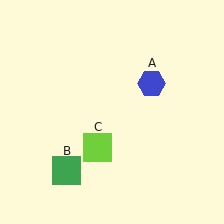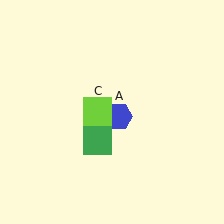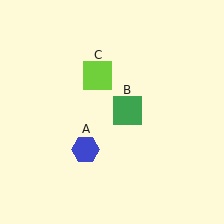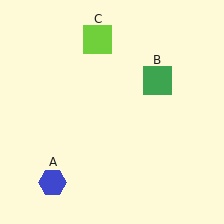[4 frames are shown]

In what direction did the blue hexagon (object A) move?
The blue hexagon (object A) moved down and to the left.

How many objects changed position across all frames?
3 objects changed position: blue hexagon (object A), green square (object B), lime square (object C).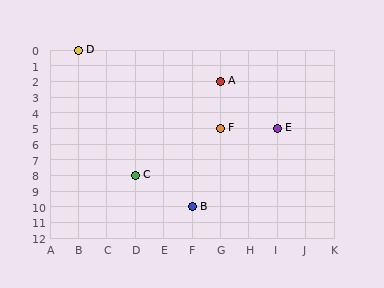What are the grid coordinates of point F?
Point F is at grid coordinates (G, 5).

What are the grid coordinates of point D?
Point D is at grid coordinates (B, 0).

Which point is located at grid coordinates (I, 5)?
Point E is at (I, 5).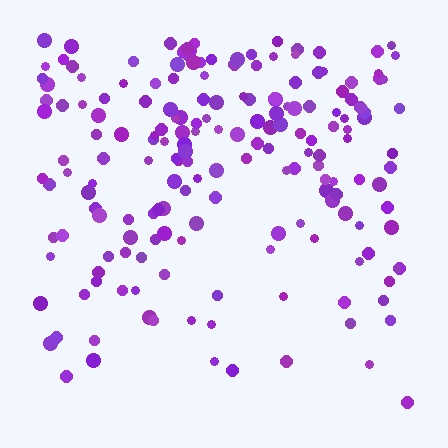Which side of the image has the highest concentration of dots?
The top.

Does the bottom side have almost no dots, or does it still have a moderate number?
Still a moderate number, just noticeably fewer than the top.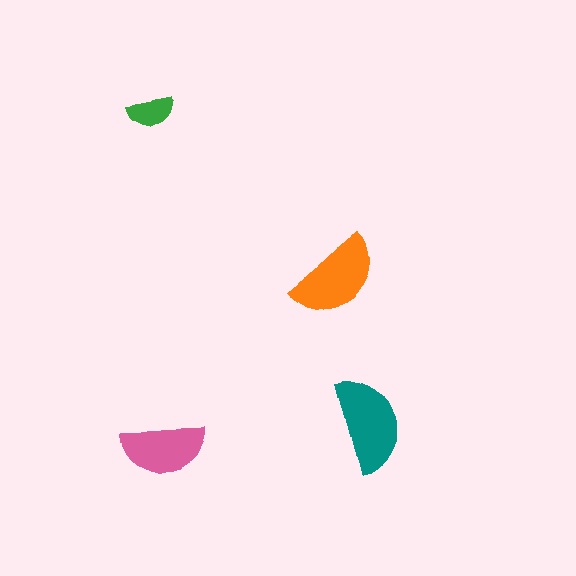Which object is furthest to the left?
The pink semicircle is leftmost.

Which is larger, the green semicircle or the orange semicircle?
The orange one.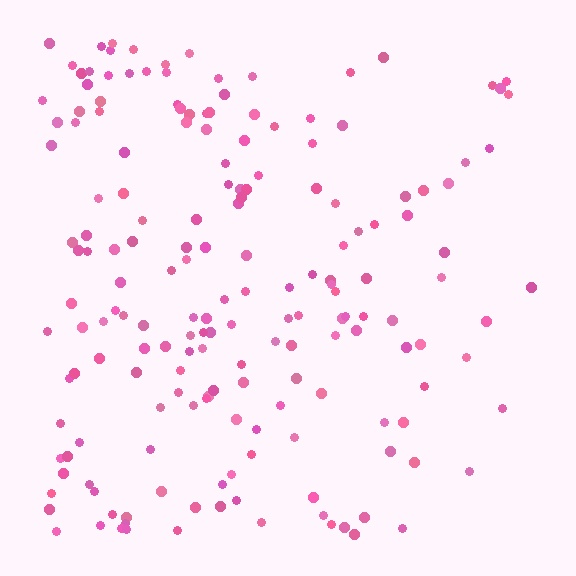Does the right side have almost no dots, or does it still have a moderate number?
Still a moderate number, just noticeably fewer than the left.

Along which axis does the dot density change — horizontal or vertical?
Horizontal.